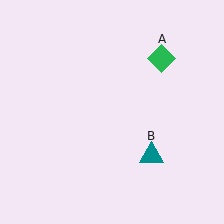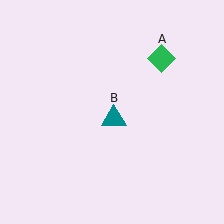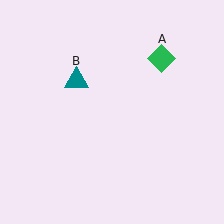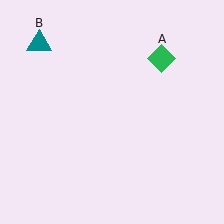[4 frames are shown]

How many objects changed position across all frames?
1 object changed position: teal triangle (object B).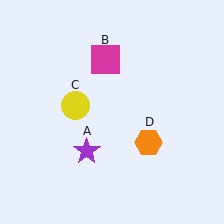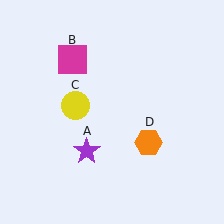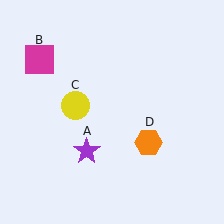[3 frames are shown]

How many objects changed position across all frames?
1 object changed position: magenta square (object B).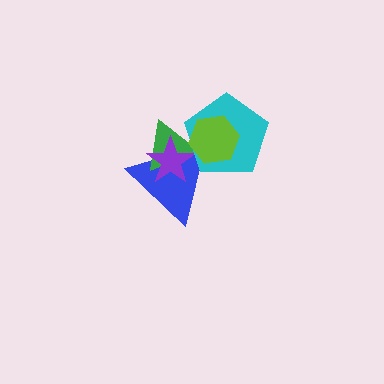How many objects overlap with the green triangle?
4 objects overlap with the green triangle.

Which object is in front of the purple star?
The cyan pentagon is in front of the purple star.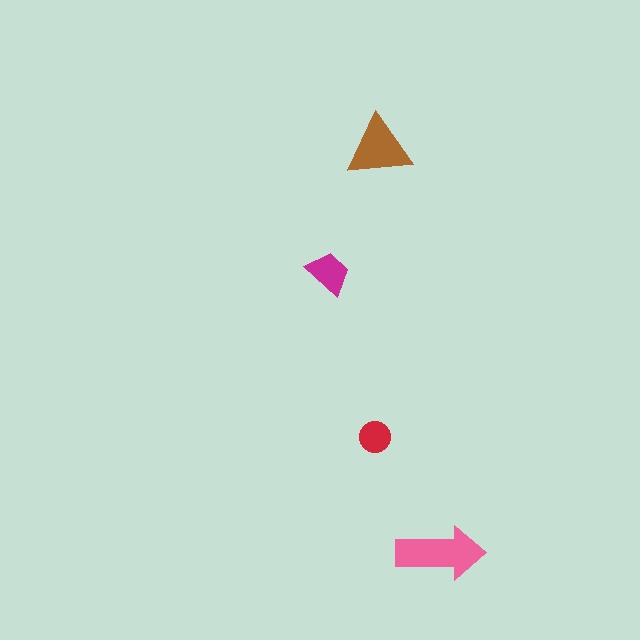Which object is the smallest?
The red circle.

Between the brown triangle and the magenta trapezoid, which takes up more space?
The brown triangle.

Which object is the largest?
The pink arrow.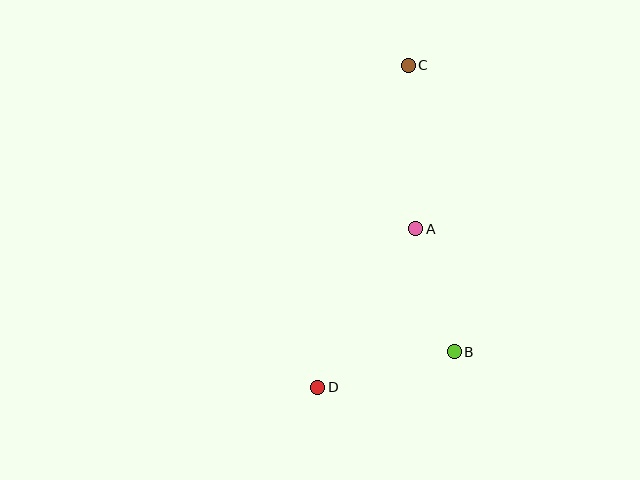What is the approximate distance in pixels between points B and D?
The distance between B and D is approximately 141 pixels.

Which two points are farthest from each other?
Points C and D are farthest from each other.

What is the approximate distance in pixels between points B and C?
The distance between B and C is approximately 290 pixels.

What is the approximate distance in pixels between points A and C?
The distance between A and C is approximately 164 pixels.